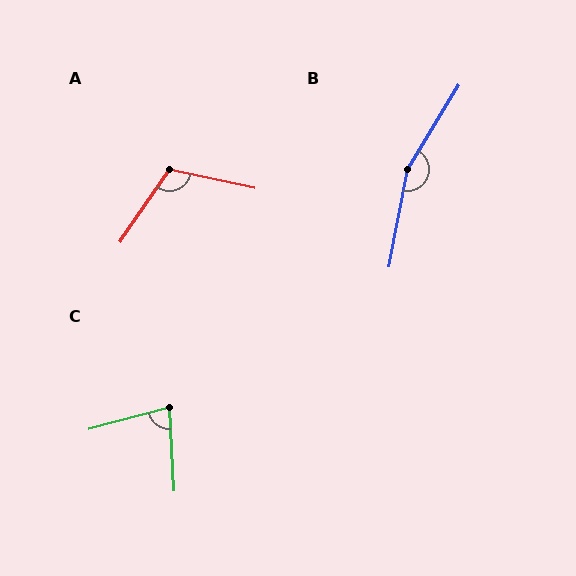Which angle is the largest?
B, at approximately 159 degrees.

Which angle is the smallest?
C, at approximately 78 degrees.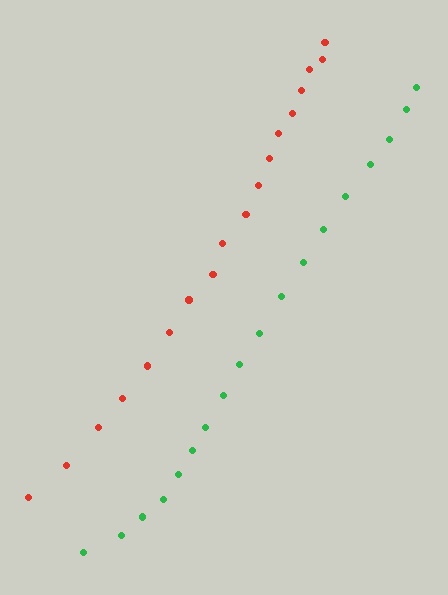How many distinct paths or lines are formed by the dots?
There are 2 distinct paths.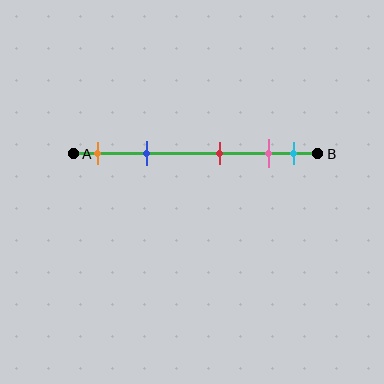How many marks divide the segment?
There are 5 marks dividing the segment.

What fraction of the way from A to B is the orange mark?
The orange mark is approximately 10% (0.1) of the way from A to B.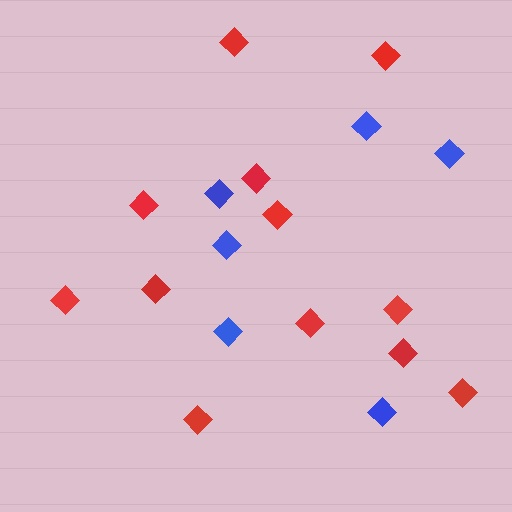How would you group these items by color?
There are 2 groups: one group of red diamonds (12) and one group of blue diamonds (6).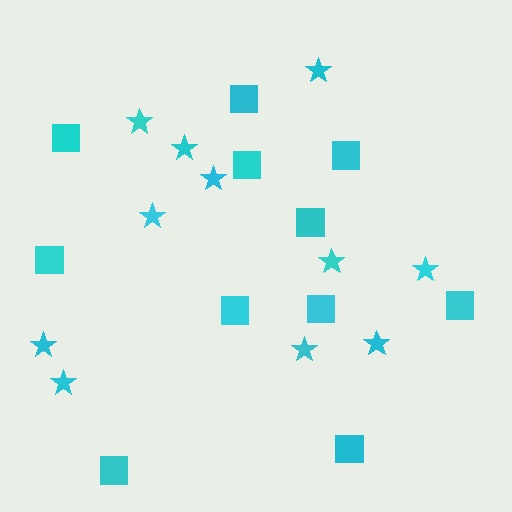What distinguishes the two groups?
There are 2 groups: one group of stars (11) and one group of squares (11).